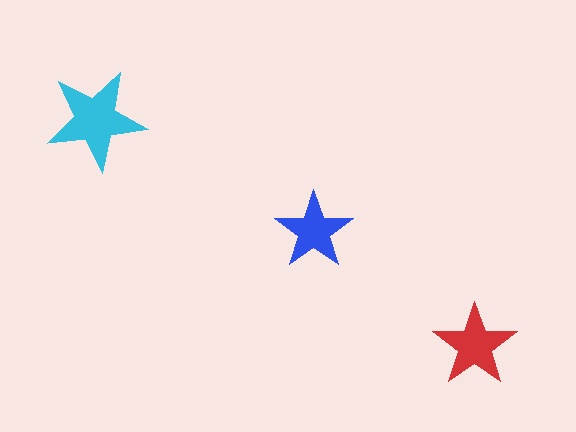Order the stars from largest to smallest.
the cyan one, the red one, the blue one.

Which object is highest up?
The cyan star is topmost.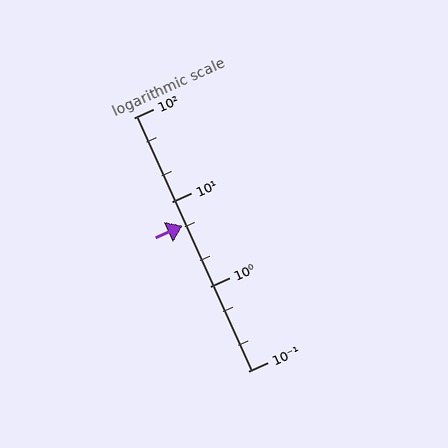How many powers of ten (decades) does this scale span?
The scale spans 3 decades, from 0.1 to 100.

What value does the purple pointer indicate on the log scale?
The pointer indicates approximately 5.2.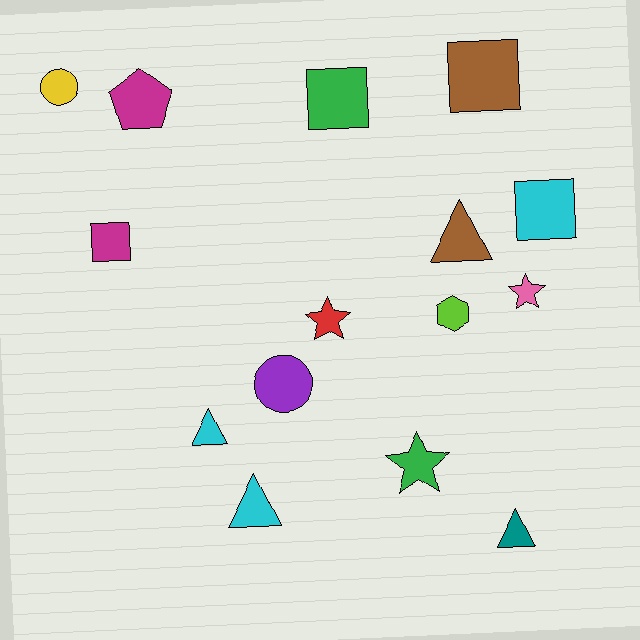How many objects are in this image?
There are 15 objects.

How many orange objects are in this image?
There are no orange objects.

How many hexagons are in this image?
There is 1 hexagon.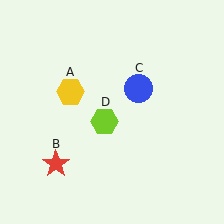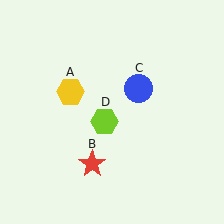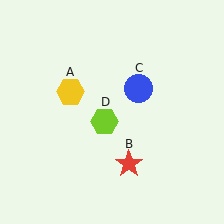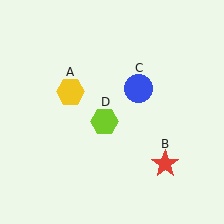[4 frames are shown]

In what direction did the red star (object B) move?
The red star (object B) moved right.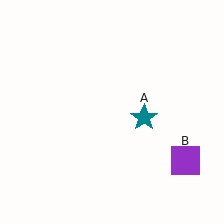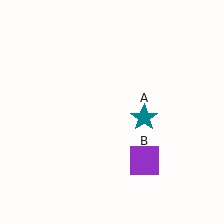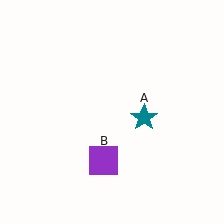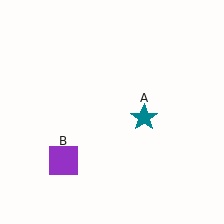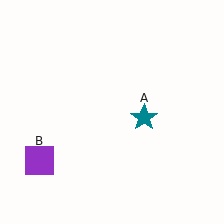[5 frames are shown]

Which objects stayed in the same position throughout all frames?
Teal star (object A) remained stationary.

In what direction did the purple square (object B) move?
The purple square (object B) moved left.